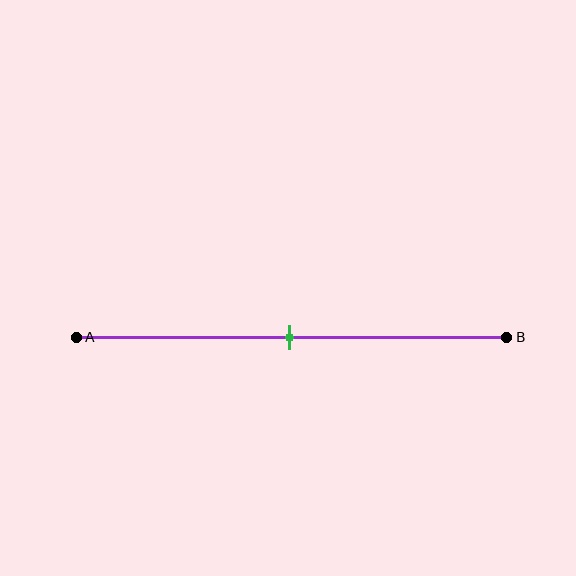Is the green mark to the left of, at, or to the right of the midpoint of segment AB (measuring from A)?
The green mark is approximately at the midpoint of segment AB.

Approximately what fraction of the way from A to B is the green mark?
The green mark is approximately 50% of the way from A to B.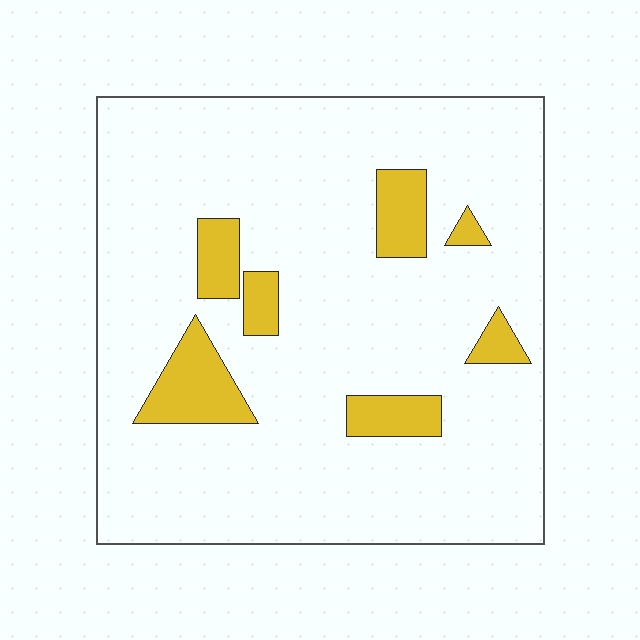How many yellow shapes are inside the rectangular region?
7.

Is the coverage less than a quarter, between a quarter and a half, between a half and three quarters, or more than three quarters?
Less than a quarter.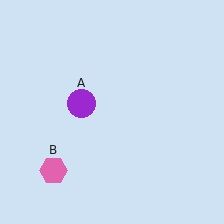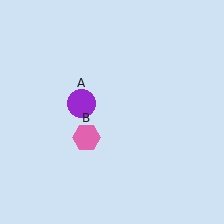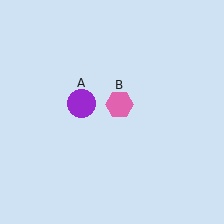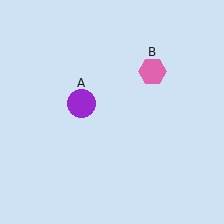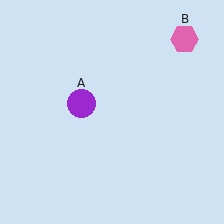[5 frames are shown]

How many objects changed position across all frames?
1 object changed position: pink hexagon (object B).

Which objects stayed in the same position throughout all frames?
Purple circle (object A) remained stationary.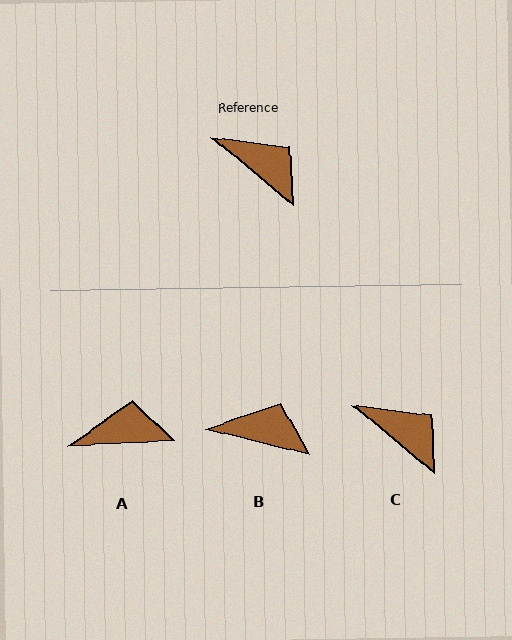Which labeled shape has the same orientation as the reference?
C.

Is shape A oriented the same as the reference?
No, it is off by about 43 degrees.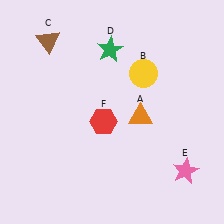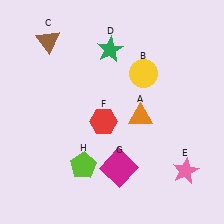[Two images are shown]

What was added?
A magenta square (G), a lime pentagon (H) were added in Image 2.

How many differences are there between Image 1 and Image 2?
There are 2 differences between the two images.